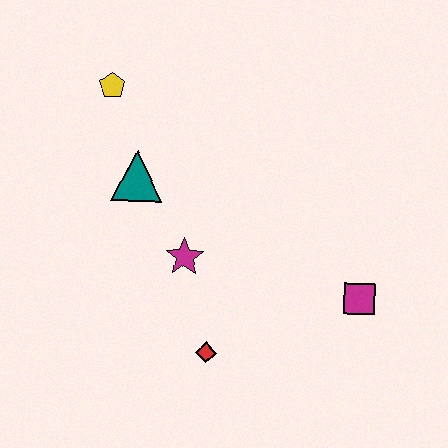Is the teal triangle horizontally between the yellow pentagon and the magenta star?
Yes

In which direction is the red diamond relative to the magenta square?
The red diamond is to the left of the magenta square.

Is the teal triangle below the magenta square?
No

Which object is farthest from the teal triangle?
The magenta square is farthest from the teal triangle.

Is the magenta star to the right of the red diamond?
No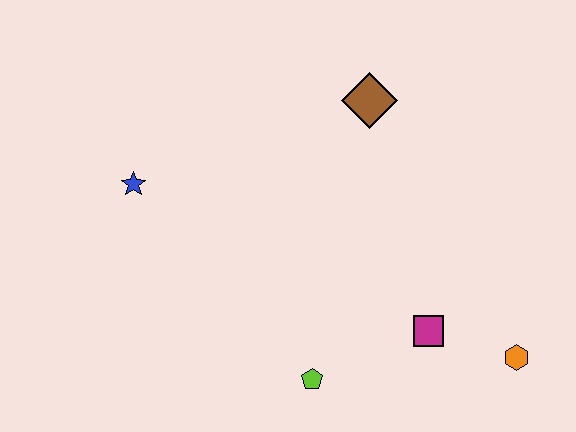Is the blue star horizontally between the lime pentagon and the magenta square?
No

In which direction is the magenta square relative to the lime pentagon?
The magenta square is to the right of the lime pentagon.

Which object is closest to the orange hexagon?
The magenta square is closest to the orange hexagon.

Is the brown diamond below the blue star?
No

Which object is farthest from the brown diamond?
The orange hexagon is farthest from the brown diamond.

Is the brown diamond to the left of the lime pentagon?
No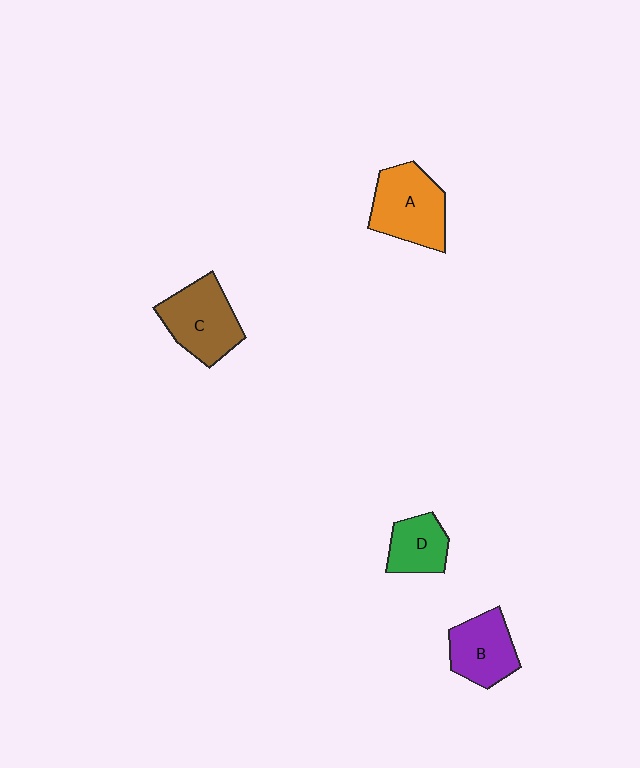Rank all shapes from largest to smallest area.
From largest to smallest: A (orange), C (brown), B (purple), D (green).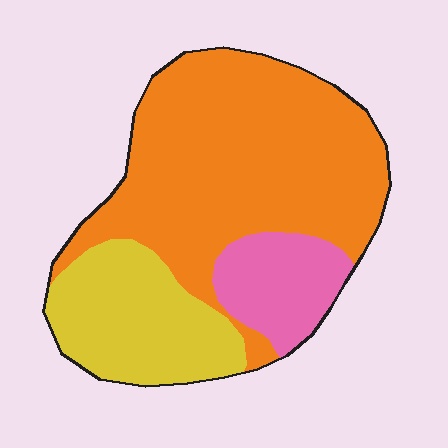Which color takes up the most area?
Orange, at roughly 60%.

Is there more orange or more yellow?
Orange.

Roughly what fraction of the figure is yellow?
Yellow covers 25% of the figure.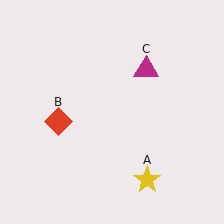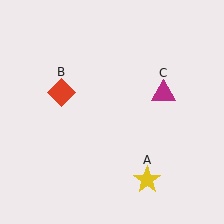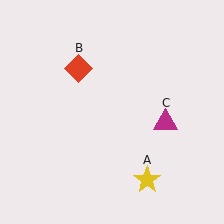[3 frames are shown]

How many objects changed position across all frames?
2 objects changed position: red diamond (object B), magenta triangle (object C).